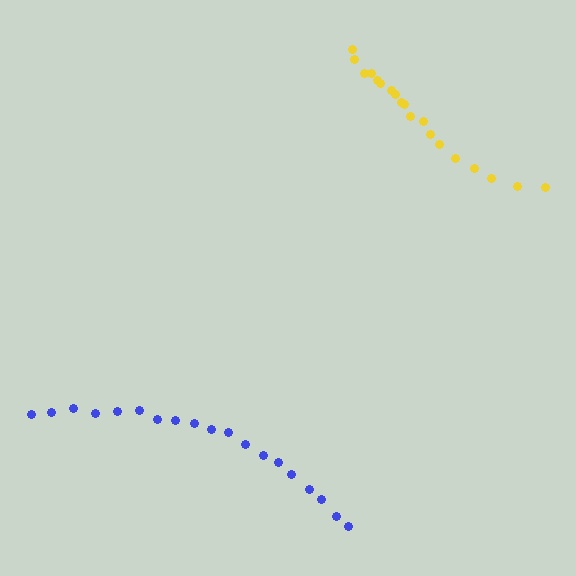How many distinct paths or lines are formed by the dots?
There are 2 distinct paths.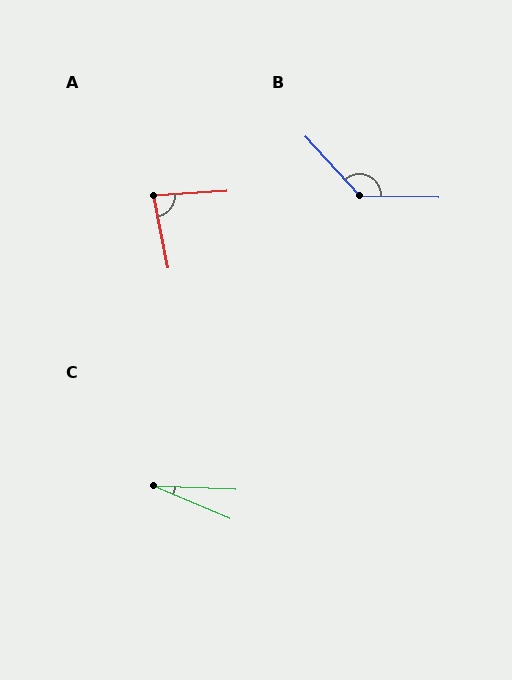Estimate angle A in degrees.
Approximately 82 degrees.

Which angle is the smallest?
C, at approximately 21 degrees.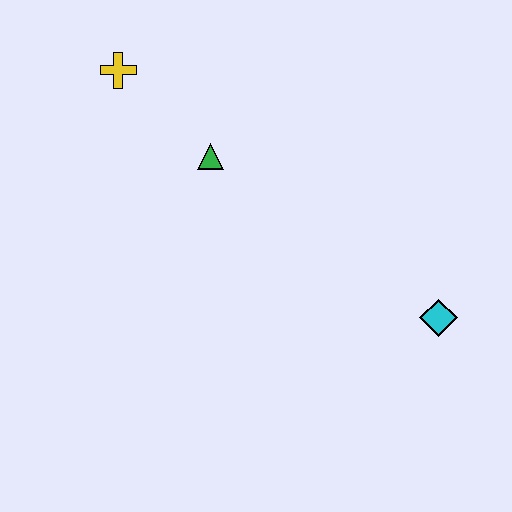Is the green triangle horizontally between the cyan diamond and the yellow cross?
Yes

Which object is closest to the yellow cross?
The green triangle is closest to the yellow cross.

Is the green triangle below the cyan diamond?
No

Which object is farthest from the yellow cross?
The cyan diamond is farthest from the yellow cross.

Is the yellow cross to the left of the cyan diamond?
Yes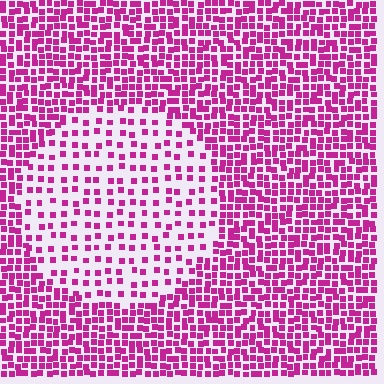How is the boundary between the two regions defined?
The boundary is defined by a change in element density (approximately 2.3x ratio). All elements are the same color, size, and shape.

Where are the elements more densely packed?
The elements are more densely packed outside the circle boundary.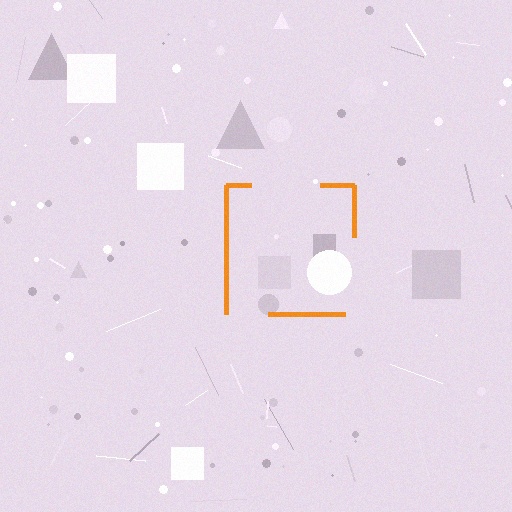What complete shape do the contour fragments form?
The contour fragments form a square.